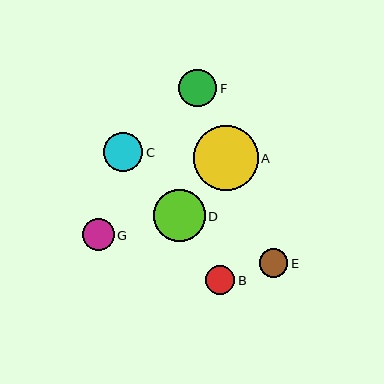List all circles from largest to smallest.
From largest to smallest: A, D, C, F, G, B, E.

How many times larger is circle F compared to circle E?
Circle F is approximately 1.3 times the size of circle E.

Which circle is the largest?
Circle A is the largest with a size of approximately 65 pixels.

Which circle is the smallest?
Circle E is the smallest with a size of approximately 29 pixels.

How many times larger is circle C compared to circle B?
Circle C is approximately 1.3 times the size of circle B.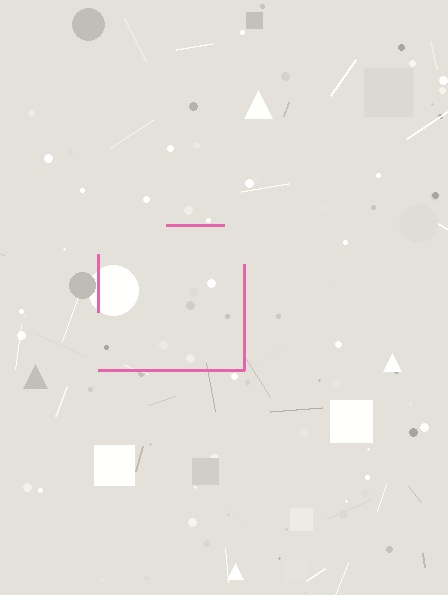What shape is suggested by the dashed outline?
The dashed outline suggests a square.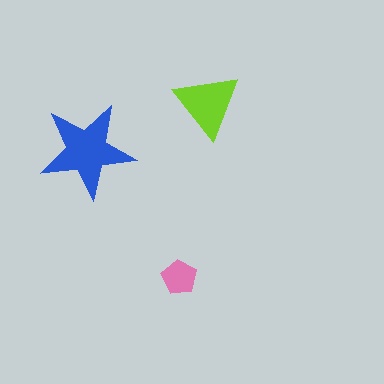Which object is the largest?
The blue star.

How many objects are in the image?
There are 3 objects in the image.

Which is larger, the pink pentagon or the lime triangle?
The lime triangle.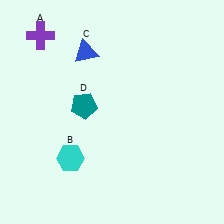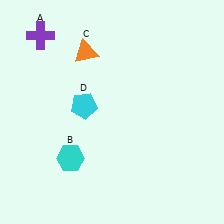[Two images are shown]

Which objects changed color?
C changed from blue to orange. D changed from teal to cyan.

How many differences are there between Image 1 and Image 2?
There are 2 differences between the two images.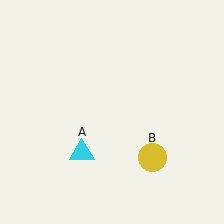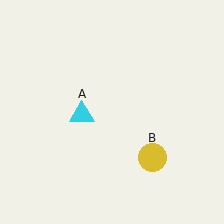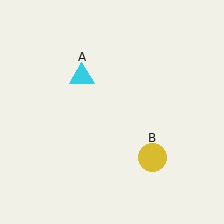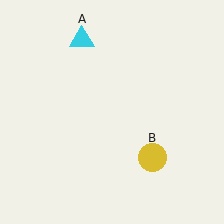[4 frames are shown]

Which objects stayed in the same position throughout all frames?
Yellow circle (object B) remained stationary.